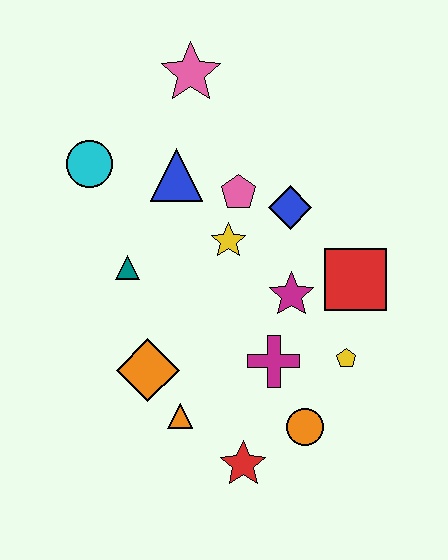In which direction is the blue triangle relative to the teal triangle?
The blue triangle is above the teal triangle.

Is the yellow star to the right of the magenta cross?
No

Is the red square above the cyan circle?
No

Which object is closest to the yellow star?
The pink pentagon is closest to the yellow star.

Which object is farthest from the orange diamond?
The pink star is farthest from the orange diamond.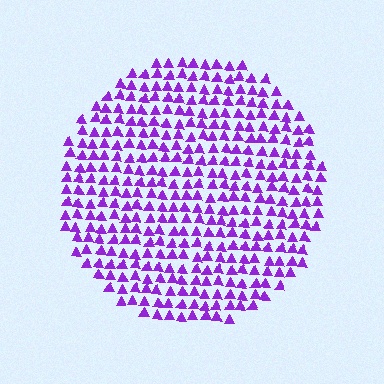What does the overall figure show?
The overall figure shows a circle.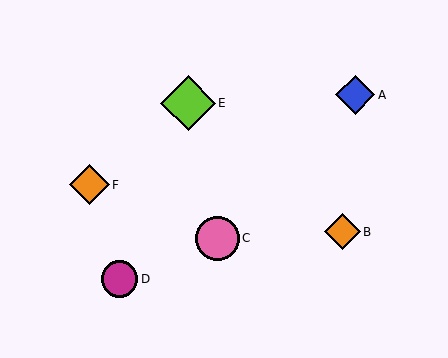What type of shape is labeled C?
Shape C is a pink circle.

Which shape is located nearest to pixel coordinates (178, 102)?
The lime diamond (labeled E) at (188, 103) is nearest to that location.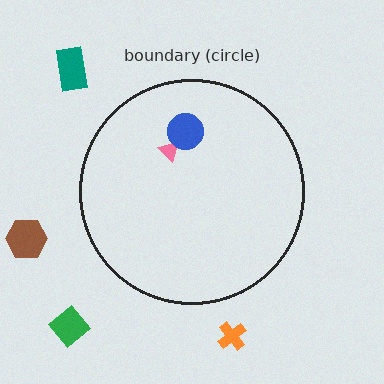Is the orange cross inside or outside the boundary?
Outside.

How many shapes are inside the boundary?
2 inside, 4 outside.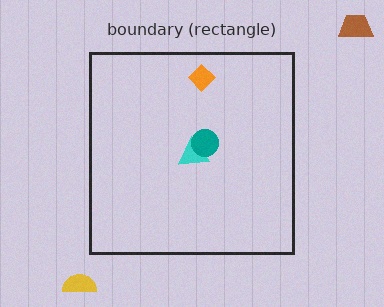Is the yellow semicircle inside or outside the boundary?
Outside.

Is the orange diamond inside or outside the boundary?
Inside.